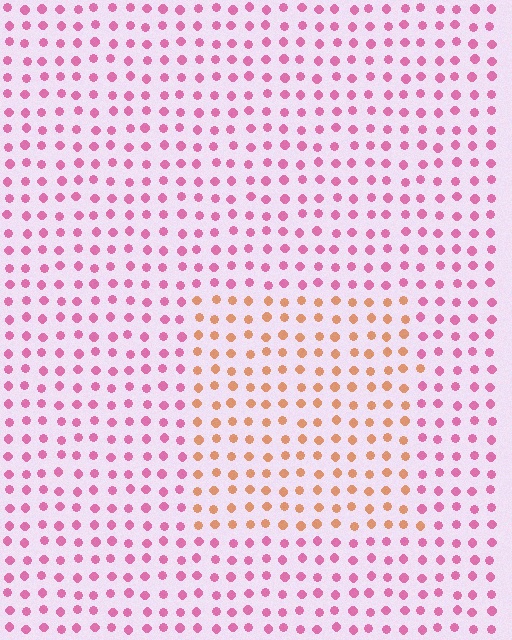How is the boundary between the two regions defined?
The boundary is defined purely by a slight shift in hue (about 54 degrees). Spacing, size, and orientation are identical on both sides.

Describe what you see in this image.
The image is filled with small pink elements in a uniform arrangement. A rectangle-shaped region is visible where the elements are tinted to a slightly different hue, forming a subtle color boundary.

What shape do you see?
I see a rectangle.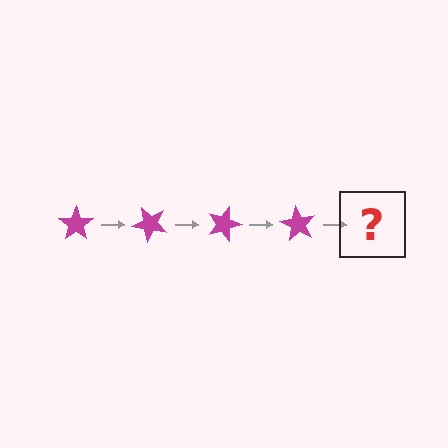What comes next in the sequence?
The next element should be a magenta star rotated 180 degrees.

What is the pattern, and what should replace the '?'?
The pattern is that the star rotates 45 degrees each step. The '?' should be a magenta star rotated 180 degrees.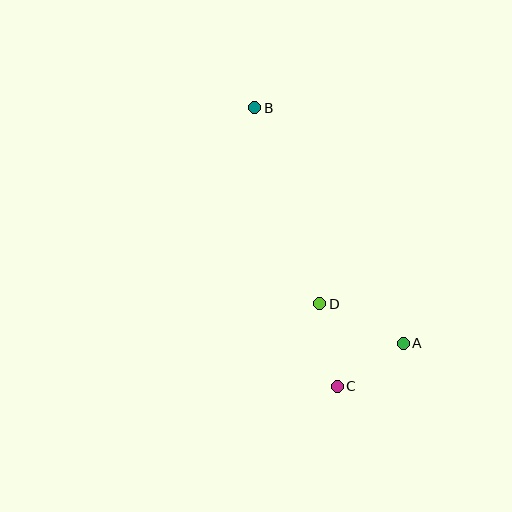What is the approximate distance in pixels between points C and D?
The distance between C and D is approximately 84 pixels.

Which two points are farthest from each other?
Points B and C are farthest from each other.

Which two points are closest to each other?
Points A and C are closest to each other.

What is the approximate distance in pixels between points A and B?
The distance between A and B is approximately 278 pixels.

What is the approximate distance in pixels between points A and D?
The distance between A and D is approximately 92 pixels.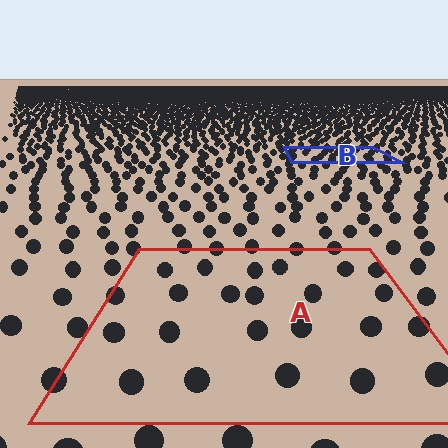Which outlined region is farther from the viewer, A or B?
Region B is farther from the viewer — the texture elements inside it appear smaller and more densely packed.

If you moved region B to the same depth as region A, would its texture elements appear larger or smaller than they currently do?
They would appear larger. At a closer depth, the same texture elements are projected at a bigger on-screen size.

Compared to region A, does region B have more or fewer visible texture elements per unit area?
Region B has more texture elements per unit area — they are packed more densely because it is farther away.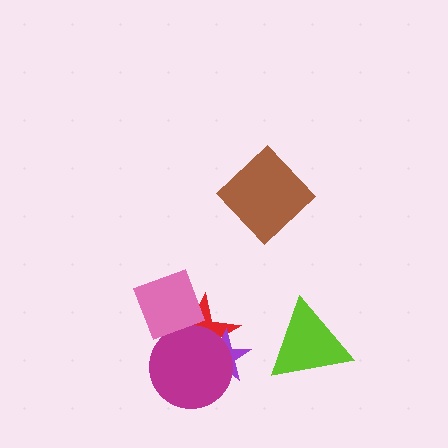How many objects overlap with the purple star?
2 objects overlap with the purple star.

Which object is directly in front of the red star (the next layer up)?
The purple star is directly in front of the red star.